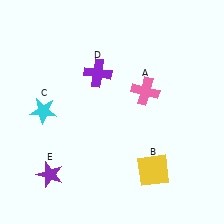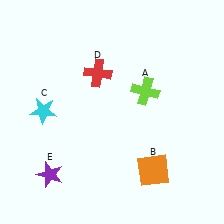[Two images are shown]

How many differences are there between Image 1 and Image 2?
There are 3 differences between the two images.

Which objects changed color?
A changed from pink to lime. B changed from yellow to orange. D changed from purple to red.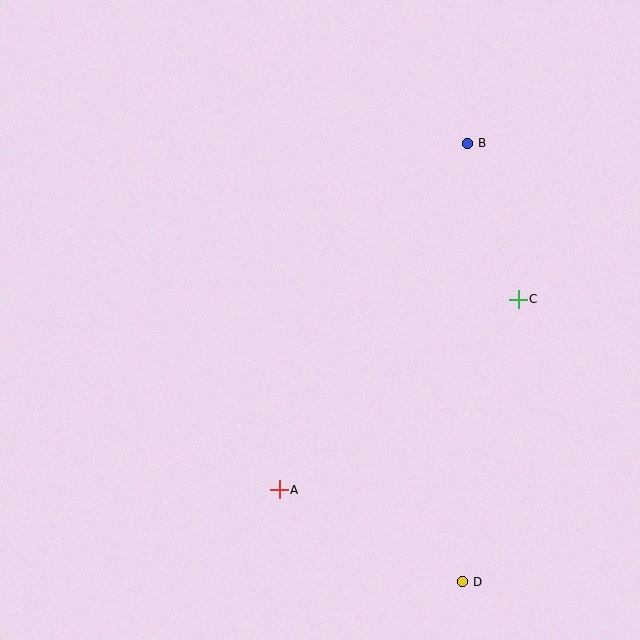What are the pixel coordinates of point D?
Point D is at (462, 582).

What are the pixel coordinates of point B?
Point B is at (467, 143).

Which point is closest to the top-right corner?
Point B is closest to the top-right corner.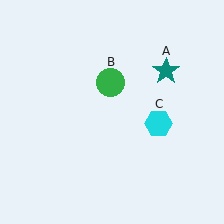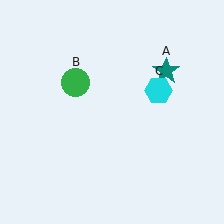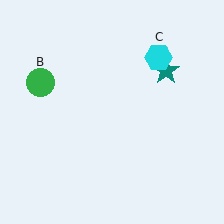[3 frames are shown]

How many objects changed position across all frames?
2 objects changed position: green circle (object B), cyan hexagon (object C).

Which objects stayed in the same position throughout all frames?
Teal star (object A) remained stationary.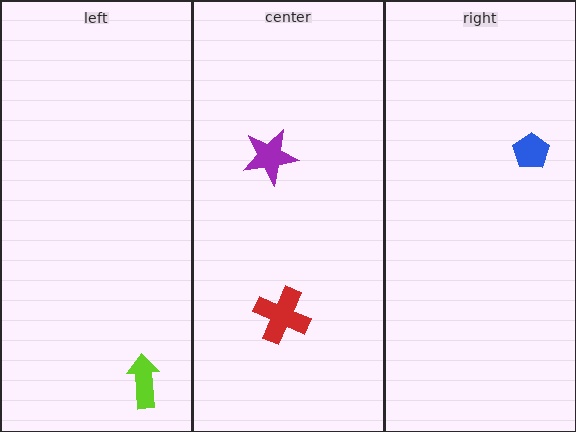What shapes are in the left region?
The lime arrow.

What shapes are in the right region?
The blue pentagon.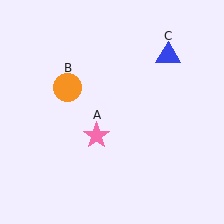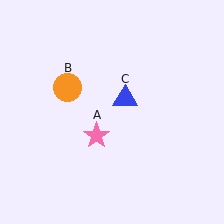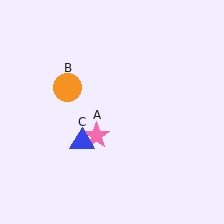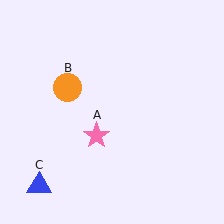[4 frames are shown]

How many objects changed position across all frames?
1 object changed position: blue triangle (object C).